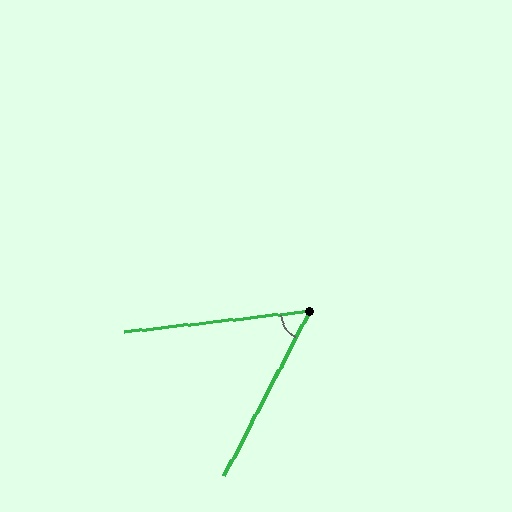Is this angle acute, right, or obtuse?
It is acute.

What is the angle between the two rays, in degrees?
Approximately 56 degrees.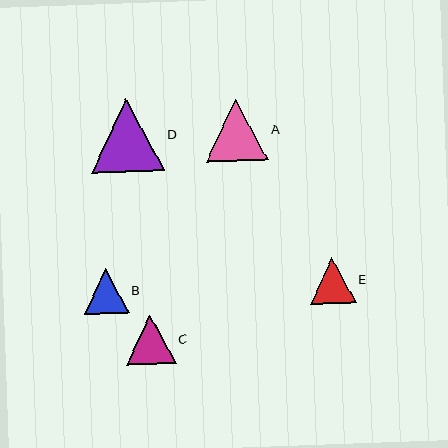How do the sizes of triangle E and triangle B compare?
Triangle E and triangle B are approximately the same size.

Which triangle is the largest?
Triangle D is the largest with a size of approximately 73 pixels.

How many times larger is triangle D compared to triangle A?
Triangle D is approximately 1.2 times the size of triangle A.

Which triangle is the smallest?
Triangle B is the smallest with a size of approximately 44 pixels.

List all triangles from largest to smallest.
From largest to smallest: D, A, C, E, B.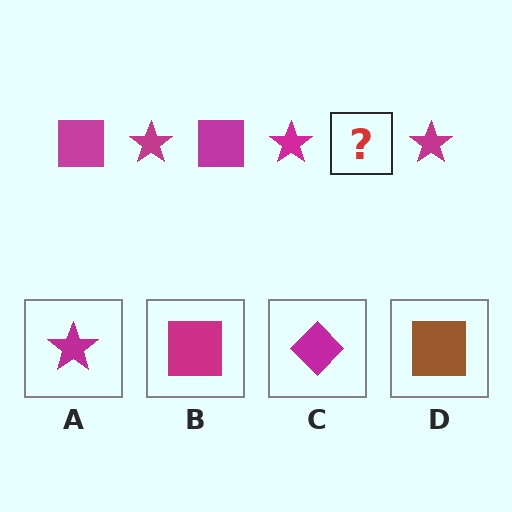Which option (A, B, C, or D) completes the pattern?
B.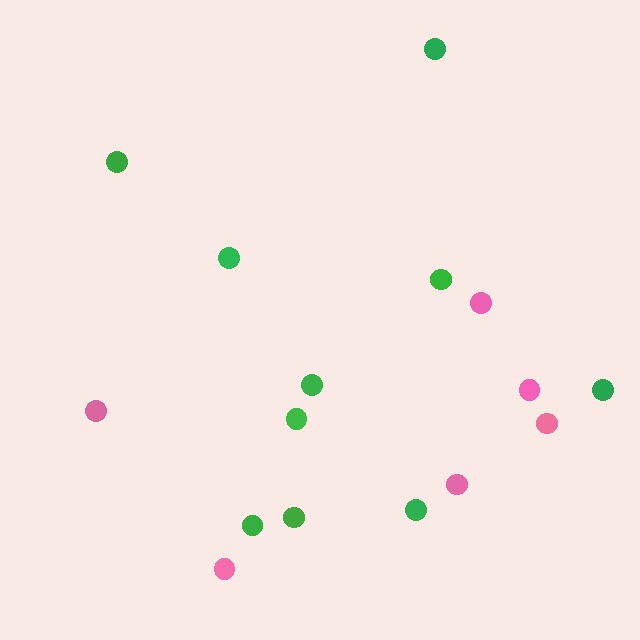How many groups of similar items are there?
There are 2 groups: one group of pink circles (6) and one group of green circles (10).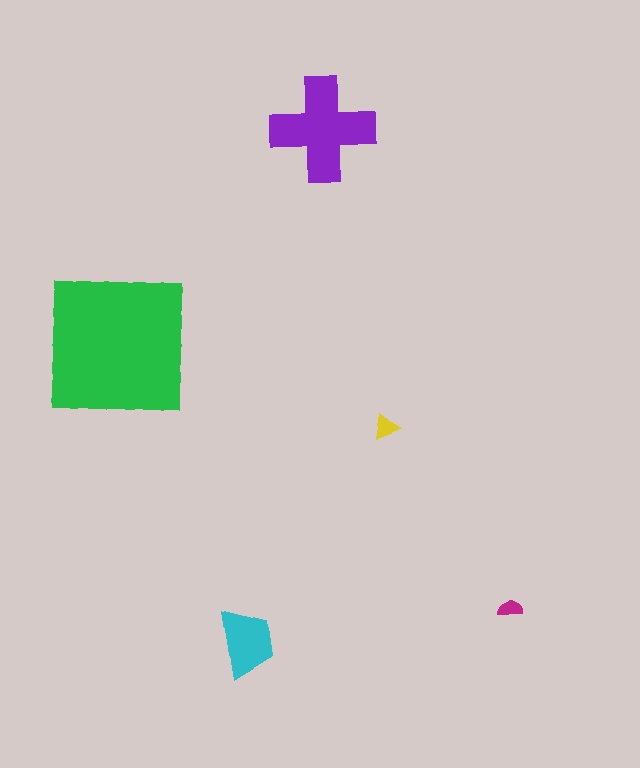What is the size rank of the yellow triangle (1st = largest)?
4th.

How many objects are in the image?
There are 5 objects in the image.